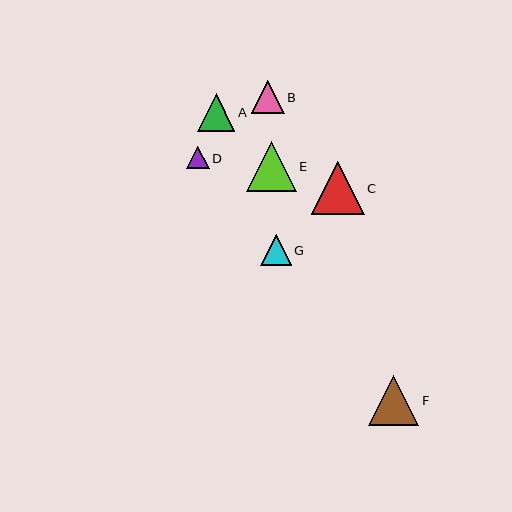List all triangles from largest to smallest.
From largest to smallest: C, F, E, A, B, G, D.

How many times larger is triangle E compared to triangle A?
Triangle E is approximately 1.3 times the size of triangle A.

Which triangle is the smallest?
Triangle D is the smallest with a size of approximately 22 pixels.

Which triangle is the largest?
Triangle C is the largest with a size of approximately 53 pixels.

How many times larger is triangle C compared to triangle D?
Triangle C is approximately 2.4 times the size of triangle D.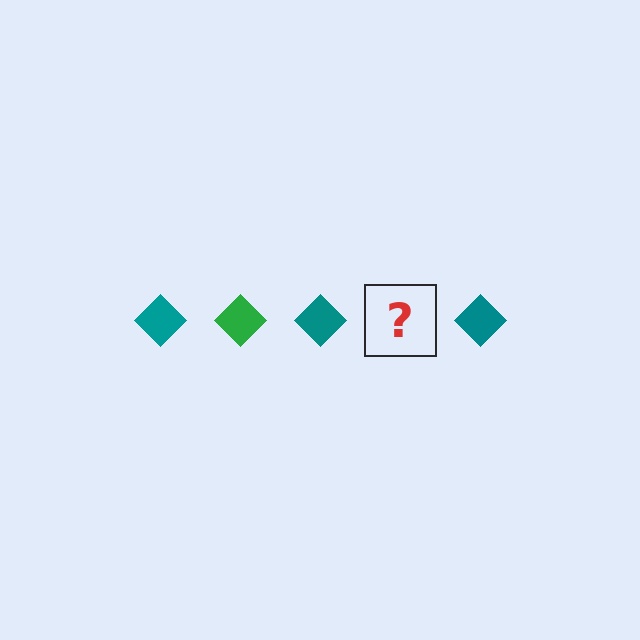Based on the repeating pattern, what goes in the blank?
The blank should be a green diamond.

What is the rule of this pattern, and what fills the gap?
The rule is that the pattern cycles through teal, green diamonds. The gap should be filled with a green diamond.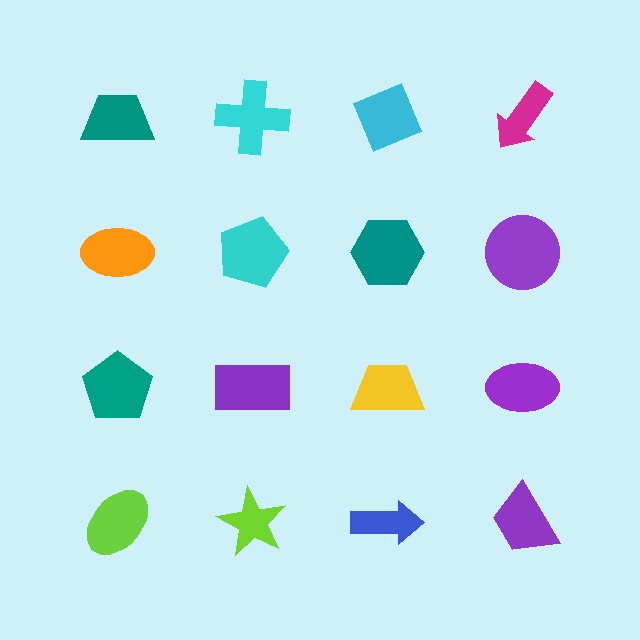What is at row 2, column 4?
A purple circle.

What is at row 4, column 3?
A blue arrow.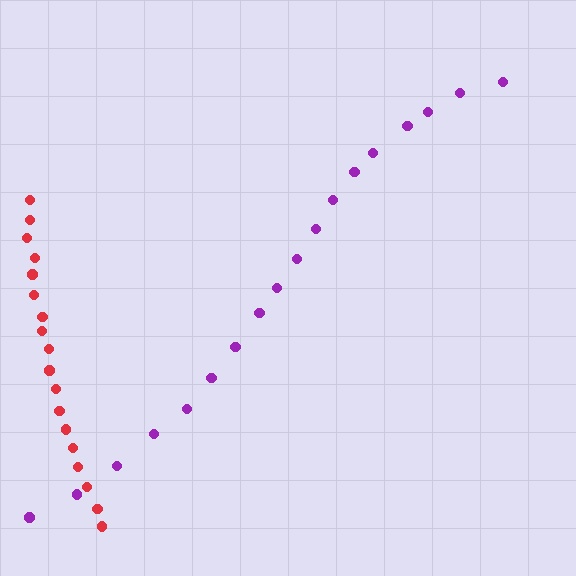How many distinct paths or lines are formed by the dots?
There are 2 distinct paths.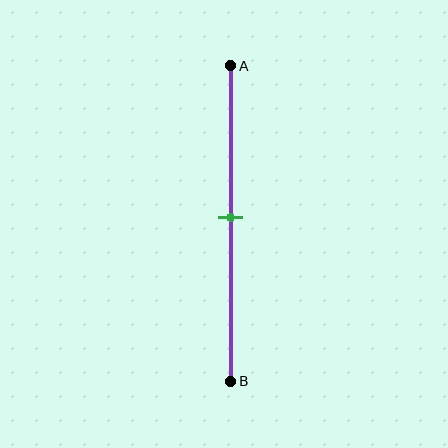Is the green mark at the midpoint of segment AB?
Yes, the mark is approximately at the midpoint.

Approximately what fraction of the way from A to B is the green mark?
The green mark is approximately 50% of the way from A to B.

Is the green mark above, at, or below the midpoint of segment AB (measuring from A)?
The green mark is approximately at the midpoint of segment AB.